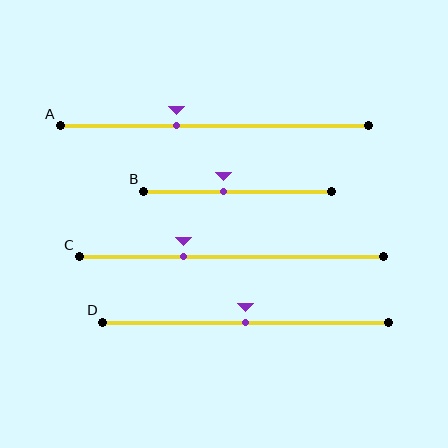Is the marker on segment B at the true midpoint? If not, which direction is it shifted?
No, the marker on segment B is shifted to the left by about 8% of the segment length.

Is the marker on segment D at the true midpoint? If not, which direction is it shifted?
Yes, the marker on segment D is at the true midpoint.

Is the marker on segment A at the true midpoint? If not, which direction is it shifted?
No, the marker on segment A is shifted to the left by about 12% of the segment length.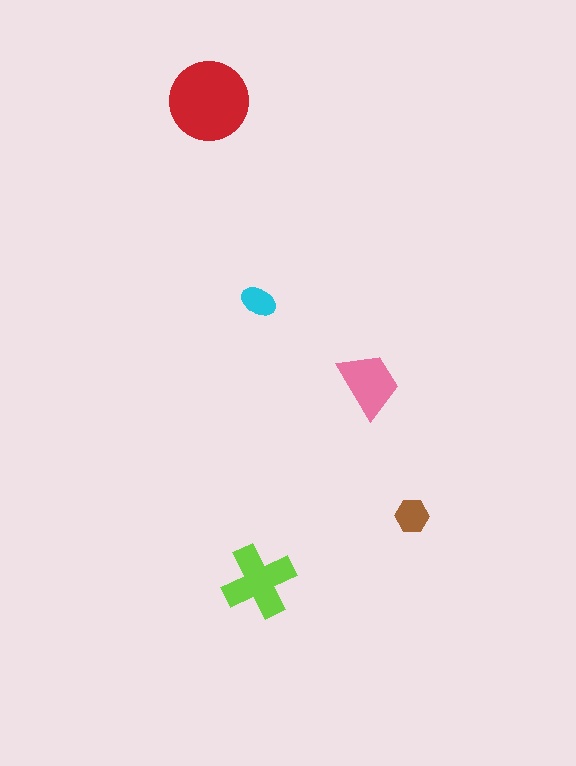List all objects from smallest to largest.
The cyan ellipse, the brown hexagon, the pink trapezoid, the lime cross, the red circle.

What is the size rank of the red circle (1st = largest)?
1st.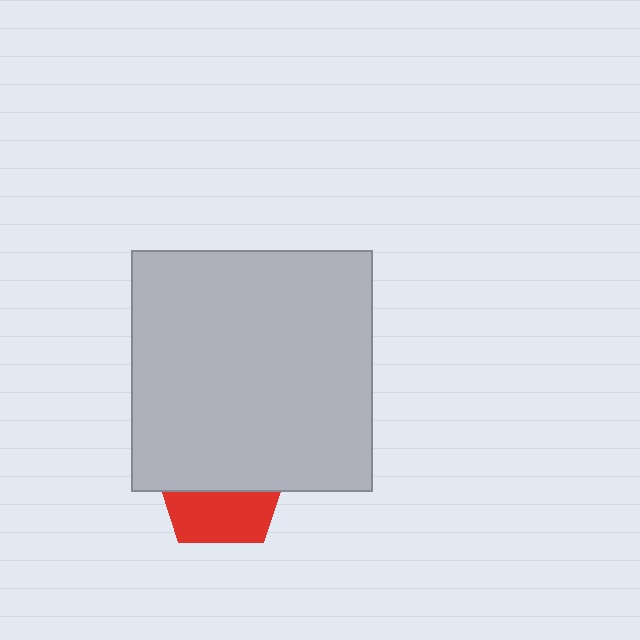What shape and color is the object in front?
The object in front is a light gray square.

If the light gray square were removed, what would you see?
You would see the complete red pentagon.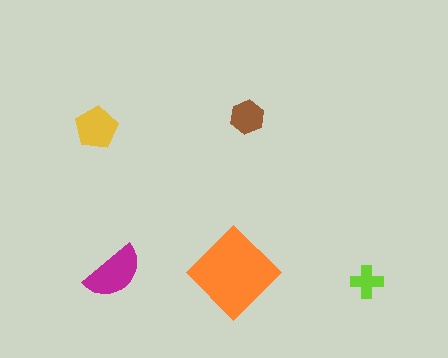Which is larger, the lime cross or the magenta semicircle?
The magenta semicircle.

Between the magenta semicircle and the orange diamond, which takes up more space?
The orange diamond.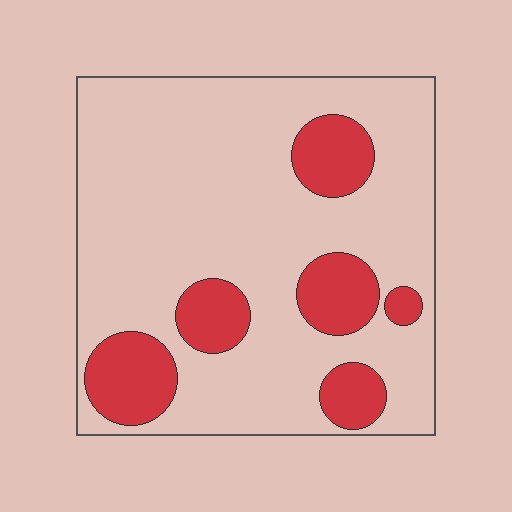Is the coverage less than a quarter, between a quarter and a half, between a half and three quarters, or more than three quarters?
Less than a quarter.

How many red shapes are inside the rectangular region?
6.